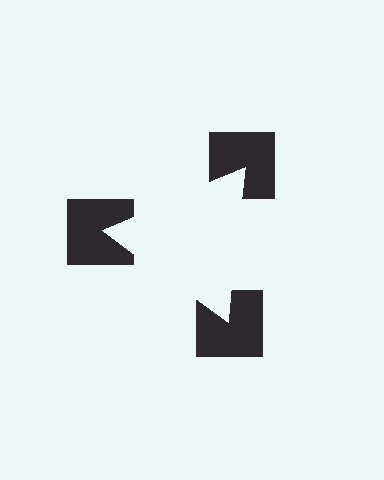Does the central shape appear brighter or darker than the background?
It typically appears slightly brighter than the background, even though no actual brightness change is drawn.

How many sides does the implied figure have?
3 sides.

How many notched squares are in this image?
There are 3 — one at each vertex of the illusory triangle.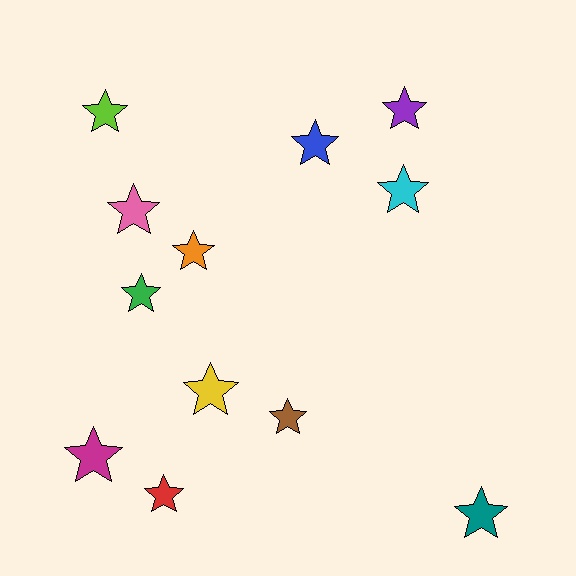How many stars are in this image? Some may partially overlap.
There are 12 stars.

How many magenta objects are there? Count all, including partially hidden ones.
There is 1 magenta object.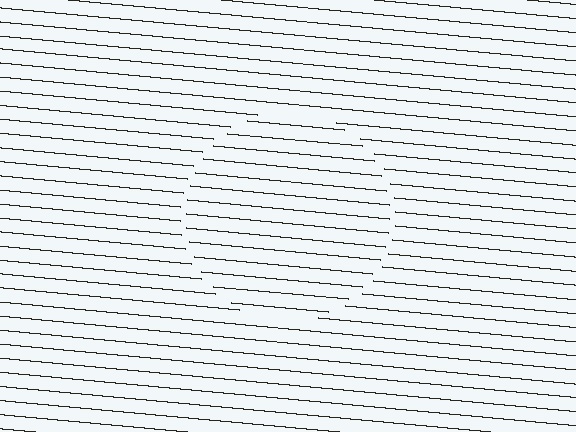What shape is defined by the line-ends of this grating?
An illusory circle. The interior of the shape contains the same grating, shifted by half a period — the contour is defined by the phase discontinuity where line-ends from the inner and outer gratings abut.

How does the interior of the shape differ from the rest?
The interior of the shape contains the same grating, shifted by half a period — the contour is defined by the phase discontinuity where line-ends from the inner and outer gratings abut.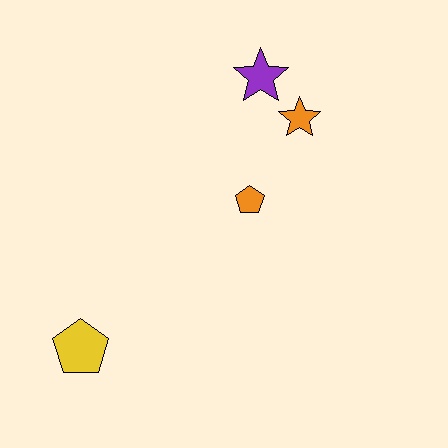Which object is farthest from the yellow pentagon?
The purple star is farthest from the yellow pentagon.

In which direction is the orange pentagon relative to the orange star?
The orange pentagon is below the orange star.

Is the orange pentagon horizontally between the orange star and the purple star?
No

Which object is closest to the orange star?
The purple star is closest to the orange star.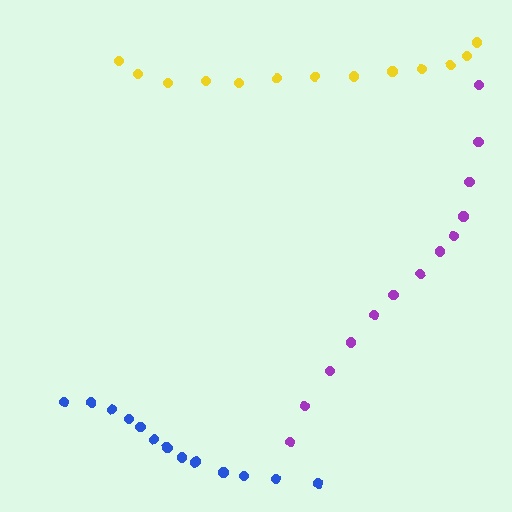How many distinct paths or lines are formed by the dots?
There are 3 distinct paths.